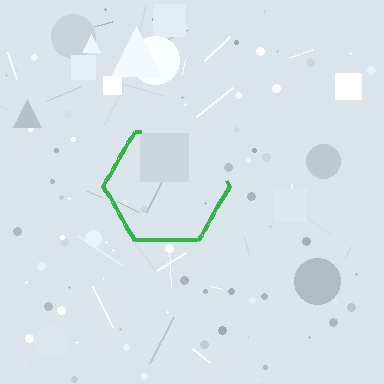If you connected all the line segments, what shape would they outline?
They would outline a hexagon.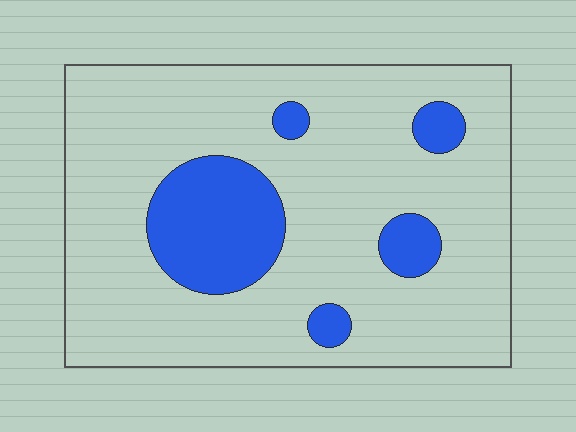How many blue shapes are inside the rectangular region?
5.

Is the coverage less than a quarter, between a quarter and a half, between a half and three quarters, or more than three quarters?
Less than a quarter.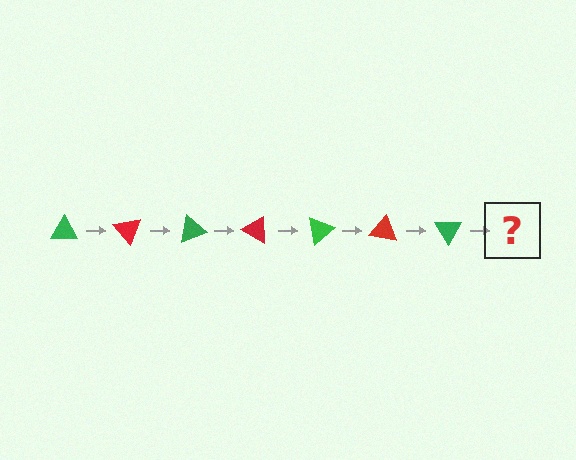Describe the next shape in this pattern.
It should be a red triangle, rotated 350 degrees from the start.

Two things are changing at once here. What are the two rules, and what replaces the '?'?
The two rules are that it rotates 50 degrees each step and the color cycles through green and red. The '?' should be a red triangle, rotated 350 degrees from the start.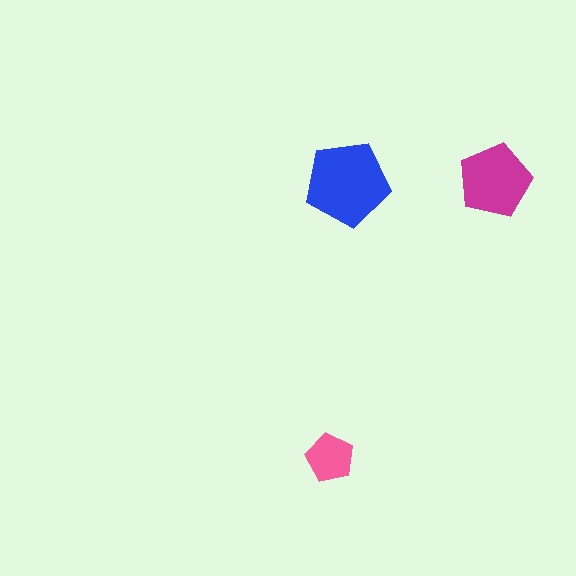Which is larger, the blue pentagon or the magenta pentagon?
The blue one.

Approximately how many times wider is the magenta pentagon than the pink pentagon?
About 1.5 times wider.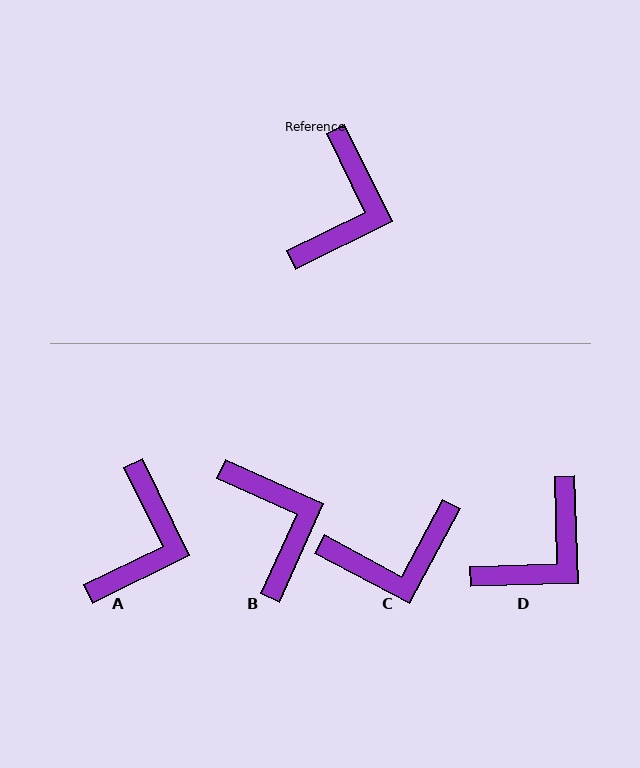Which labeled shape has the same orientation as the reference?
A.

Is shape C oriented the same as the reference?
No, it is off by about 54 degrees.